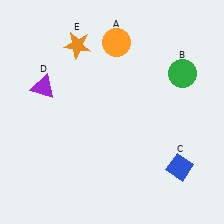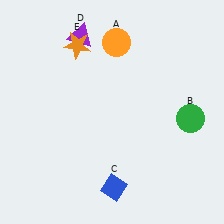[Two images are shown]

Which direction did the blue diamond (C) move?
The blue diamond (C) moved left.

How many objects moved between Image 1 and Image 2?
3 objects moved between the two images.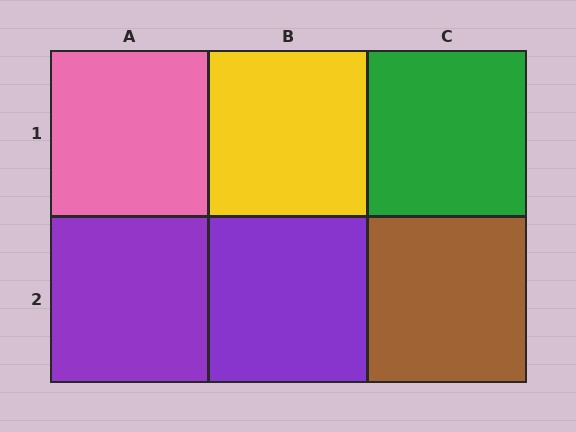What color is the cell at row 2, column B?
Purple.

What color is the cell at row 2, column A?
Purple.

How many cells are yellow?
1 cell is yellow.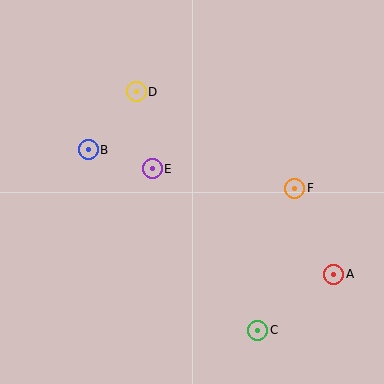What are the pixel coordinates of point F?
Point F is at (295, 188).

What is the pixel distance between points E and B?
The distance between E and B is 67 pixels.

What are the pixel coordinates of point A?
Point A is at (334, 274).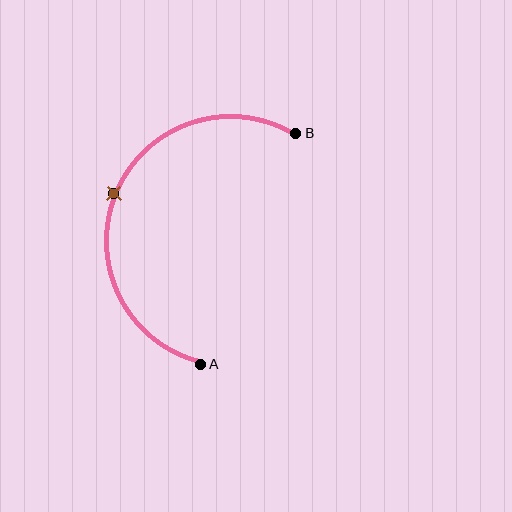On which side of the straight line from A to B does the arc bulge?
The arc bulges to the left of the straight line connecting A and B.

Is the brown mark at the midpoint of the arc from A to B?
Yes. The brown mark lies on the arc at equal arc-length from both A and B — it is the arc midpoint.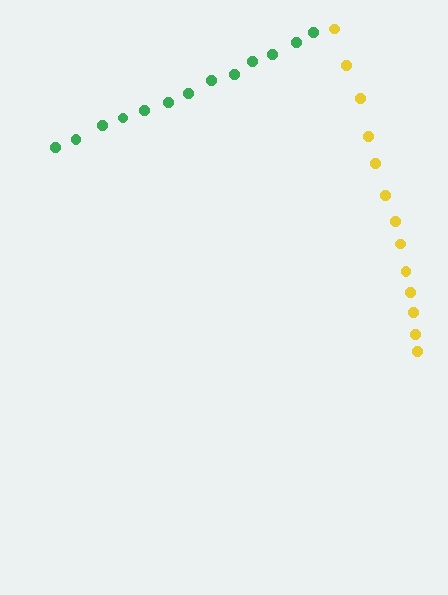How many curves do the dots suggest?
There are 2 distinct paths.